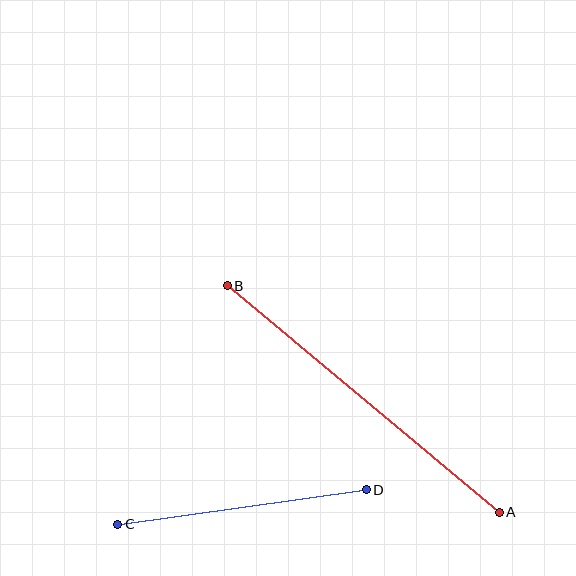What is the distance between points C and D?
The distance is approximately 251 pixels.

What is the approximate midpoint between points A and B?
The midpoint is at approximately (363, 399) pixels.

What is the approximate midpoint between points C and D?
The midpoint is at approximately (242, 507) pixels.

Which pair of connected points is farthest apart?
Points A and B are farthest apart.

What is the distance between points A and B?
The distance is approximately 354 pixels.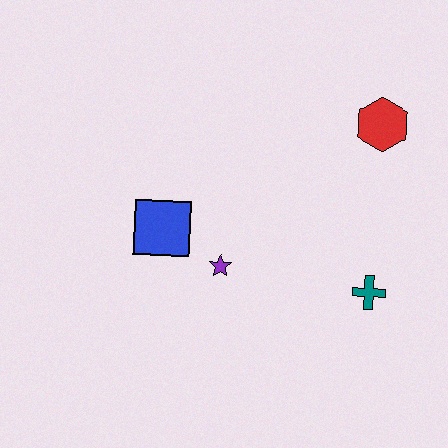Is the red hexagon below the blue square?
No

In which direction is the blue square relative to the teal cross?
The blue square is to the left of the teal cross.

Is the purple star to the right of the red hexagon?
No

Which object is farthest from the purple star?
The red hexagon is farthest from the purple star.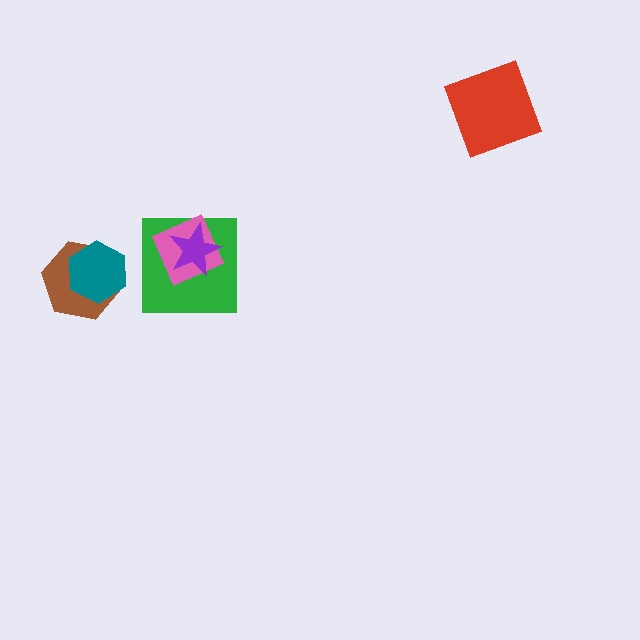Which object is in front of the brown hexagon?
The teal hexagon is in front of the brown hexagon.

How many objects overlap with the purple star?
2 objects overlap with the purple star.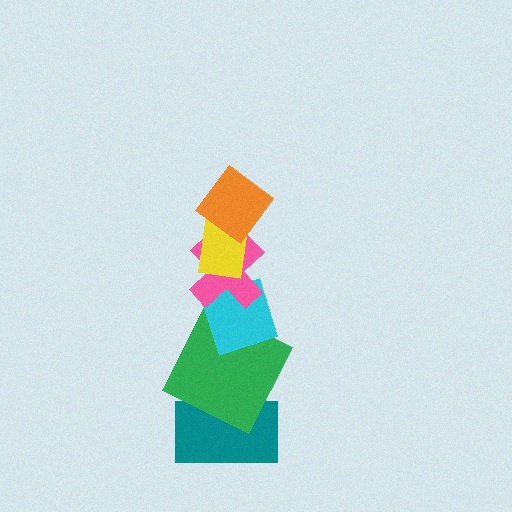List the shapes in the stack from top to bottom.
From top to bottom: the orange diamond, the yellow rectangle, the pink cross, the cyan diamond, the green square, the teal rectangle.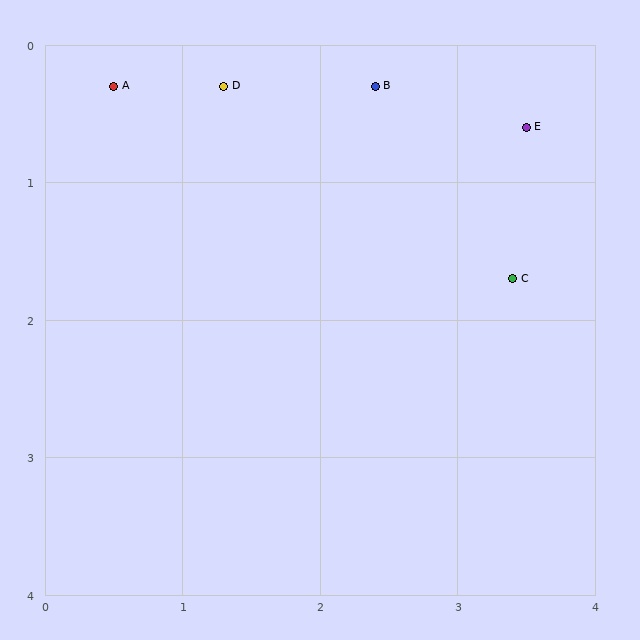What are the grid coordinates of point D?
Point D is at approximately (1.3, 0.3).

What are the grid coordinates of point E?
Point E is at approximately (3.5, 0.6).